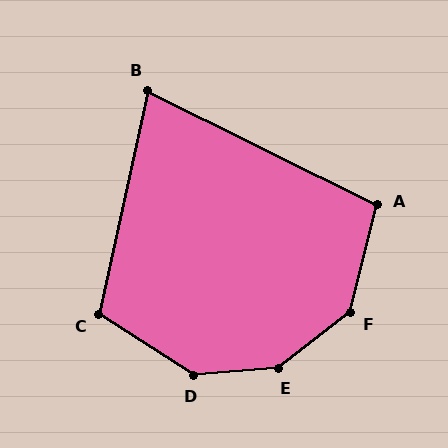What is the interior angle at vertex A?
Approximately 103 degrees (obtuse).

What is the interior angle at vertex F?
Approximately 142 degrees (obtuse).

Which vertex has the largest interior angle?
E, at approximately 147 degrees.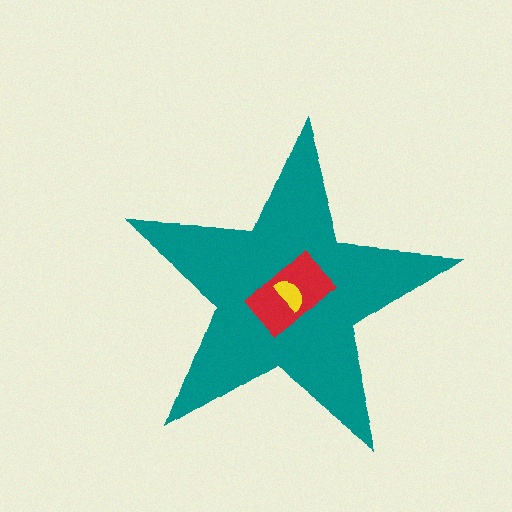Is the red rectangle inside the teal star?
Yes.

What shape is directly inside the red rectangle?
The yellow semicircle.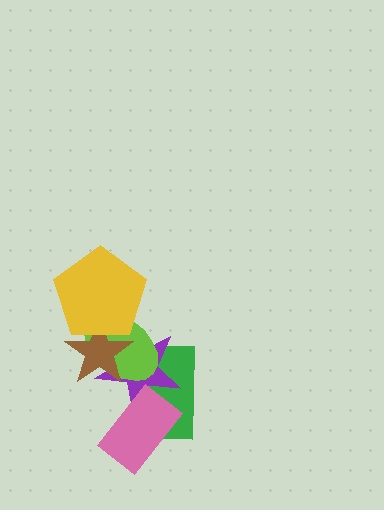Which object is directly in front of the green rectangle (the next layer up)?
The purple star is directly in front of the green rectangle.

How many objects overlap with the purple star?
5 objects overlap with the purple star.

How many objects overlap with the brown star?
3 objects overlap with the brown star.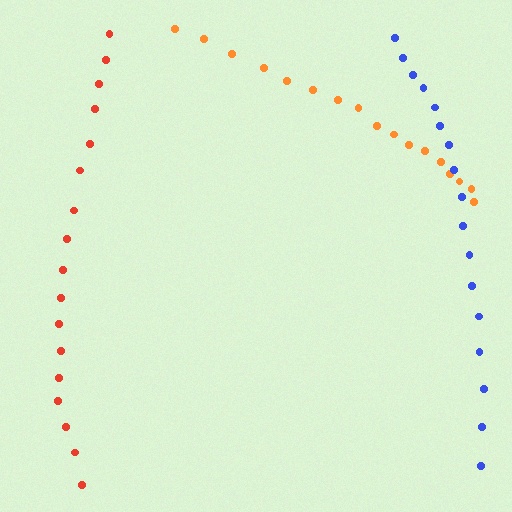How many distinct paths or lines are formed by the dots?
There are 3 distinct paths.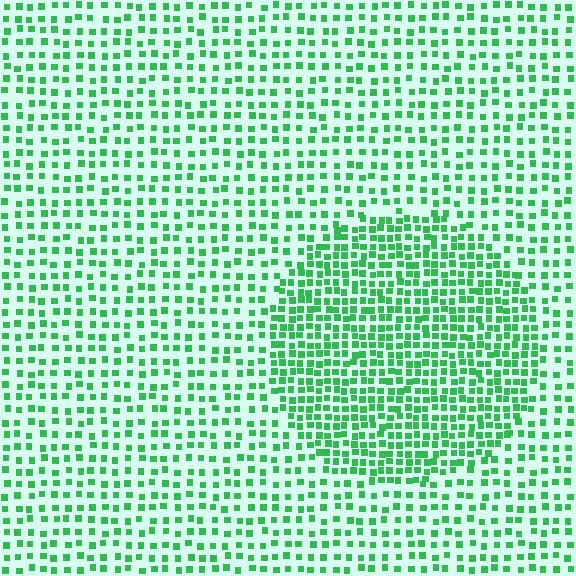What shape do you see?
I see a circle.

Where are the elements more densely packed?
The elements are more densely packed inside the circle boundary.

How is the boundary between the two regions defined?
The boundary is defined by a change in element density (approximately 1.9x ratio). All elements are the same color, size, and shape.